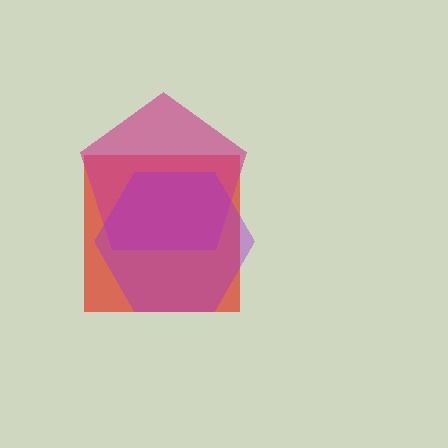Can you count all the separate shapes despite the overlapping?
Yes, there are 3 separate shapes.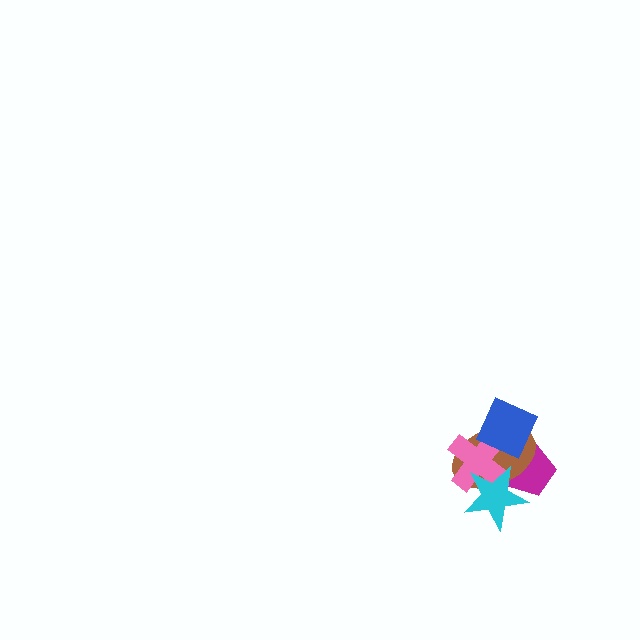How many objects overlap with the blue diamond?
3 objects overlap with the blue diamond.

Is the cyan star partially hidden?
No, no other shape covers it.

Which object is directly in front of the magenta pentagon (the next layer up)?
The brown ellipse is directly in front of the magenta pentagon.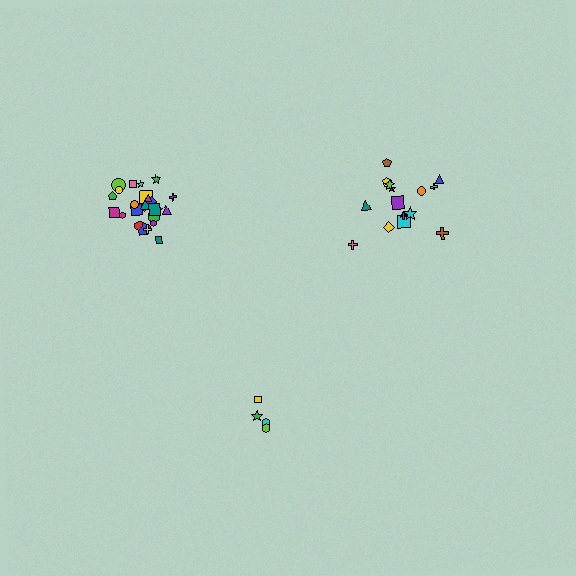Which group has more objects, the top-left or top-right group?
The top-left group.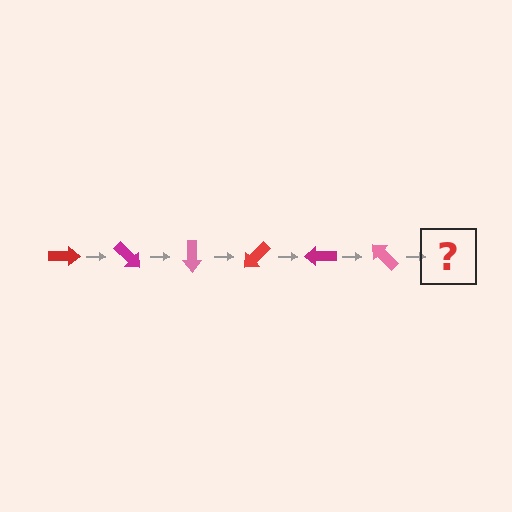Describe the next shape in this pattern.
It should be a red arrow, rotated 270 degrees from the start.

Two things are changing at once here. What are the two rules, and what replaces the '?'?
The two rules are that it rotates 45 degrees each step and the color cycles through red, magenta, and pink. The '?' should be a red arrow, rotated 270 degrees from the start.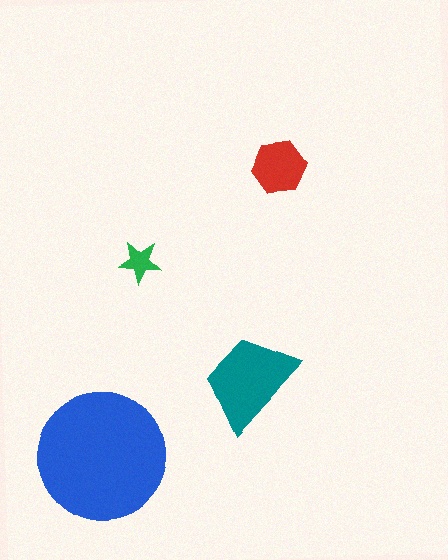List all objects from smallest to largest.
The green star, the red hexagon, the teal trapezoid, the blue circle.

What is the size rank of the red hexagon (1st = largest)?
3rd.